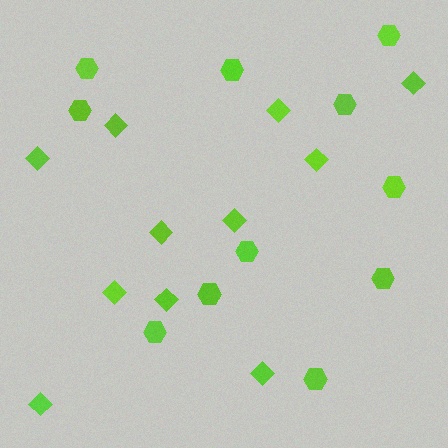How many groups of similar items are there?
There are 2 groups: one group of hexagons (11) and one group of diamonds (11).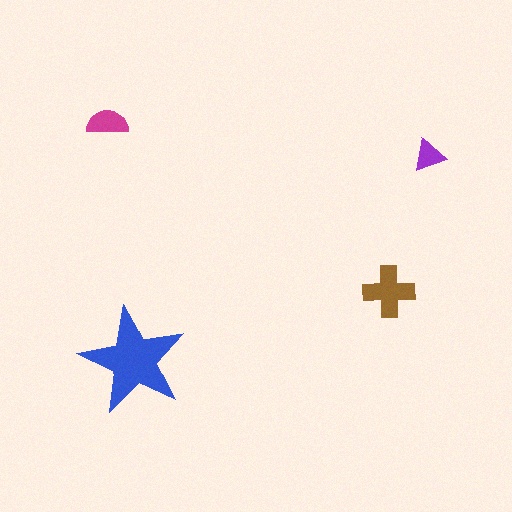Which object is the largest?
The blue star.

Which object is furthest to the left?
The magenta semicircle is leftmost.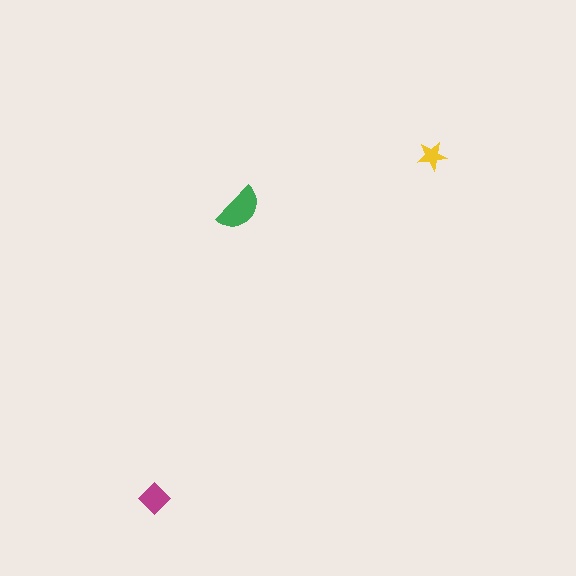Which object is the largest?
The green semicircle.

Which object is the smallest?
The yellow star.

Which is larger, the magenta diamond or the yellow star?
The magenta diamond.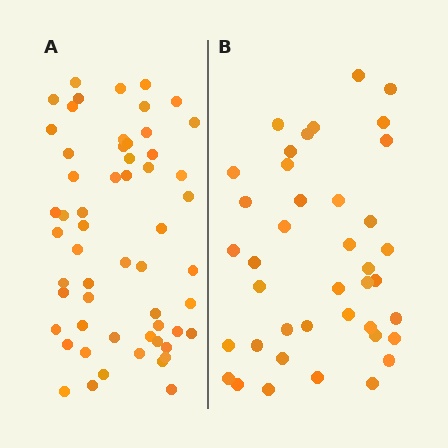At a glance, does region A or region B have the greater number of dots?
Region A (the left region) has more dots.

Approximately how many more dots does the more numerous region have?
Region A has approximately 15 more dots than region B.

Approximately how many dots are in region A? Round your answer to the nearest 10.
About 60 dots. (The exact count is 57, which rounds to 60.)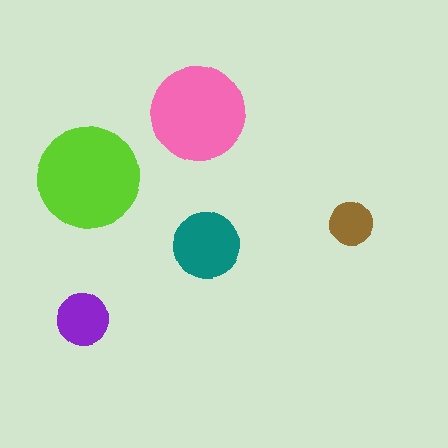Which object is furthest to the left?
The purple circle is leftmost.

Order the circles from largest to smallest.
the lime one, the pink one, the teal one, the purple one, the brown one.